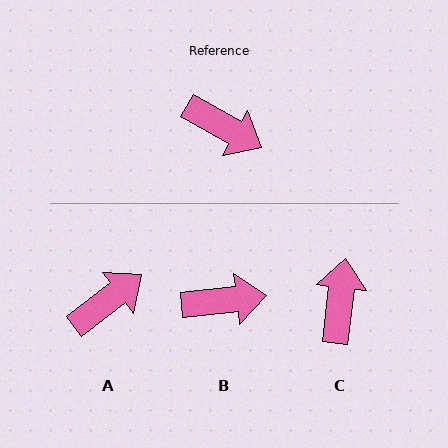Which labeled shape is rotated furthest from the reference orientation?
C, about 113 degrees away.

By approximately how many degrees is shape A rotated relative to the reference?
Approximately 67 degrees counter-clockwise.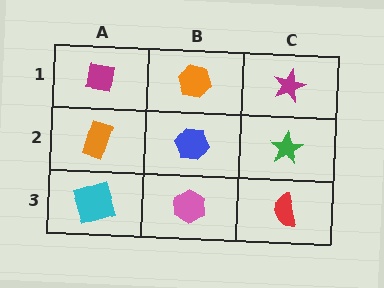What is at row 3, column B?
A pink hexagon.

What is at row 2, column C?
A green star.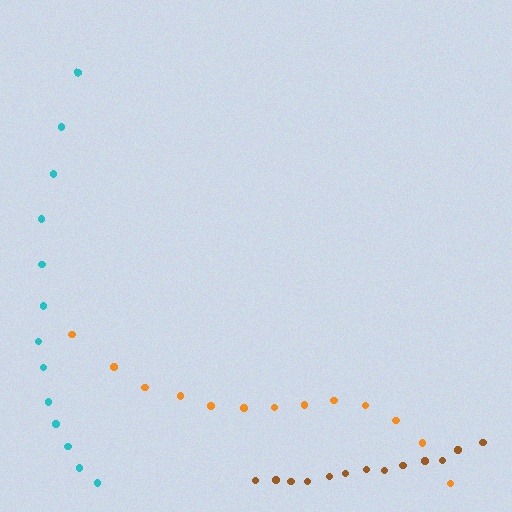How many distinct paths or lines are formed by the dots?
There are 3 distinct paths.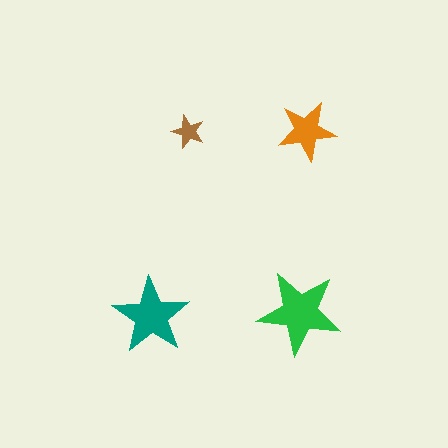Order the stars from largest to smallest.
the green one, the teal one, the orange one, the brown one.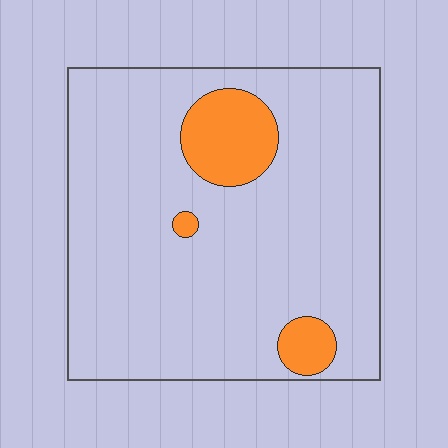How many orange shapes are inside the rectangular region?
3.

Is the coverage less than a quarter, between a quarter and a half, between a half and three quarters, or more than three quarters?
Less than a quarter.